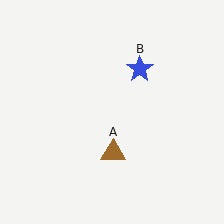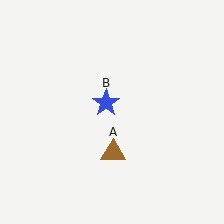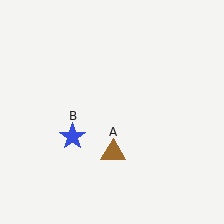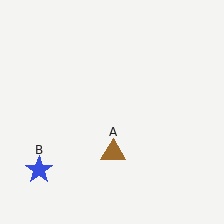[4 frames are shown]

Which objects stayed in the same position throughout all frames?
Brown triangle (object A) remained stationary.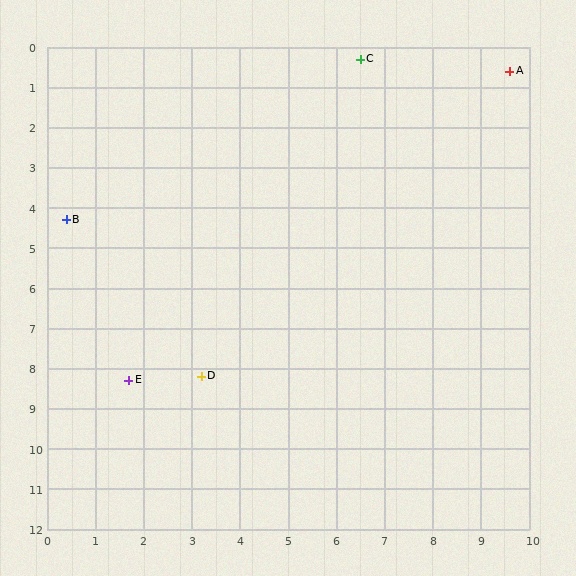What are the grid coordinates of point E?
Point E is at approximately (1.7, 8.3).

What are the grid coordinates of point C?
Point C is at approximately (6.5, 0.3).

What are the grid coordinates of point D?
Point D is at approximately (3.2, 8.2).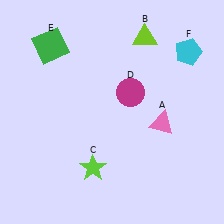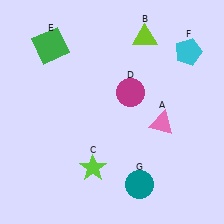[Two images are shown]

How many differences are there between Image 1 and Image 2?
There is 1 difference between the two images.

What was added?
A teal circle (G) was added in Image 2.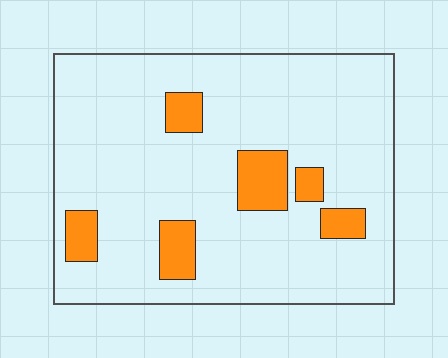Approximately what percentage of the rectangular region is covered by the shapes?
Approximately 15%.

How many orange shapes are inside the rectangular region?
6.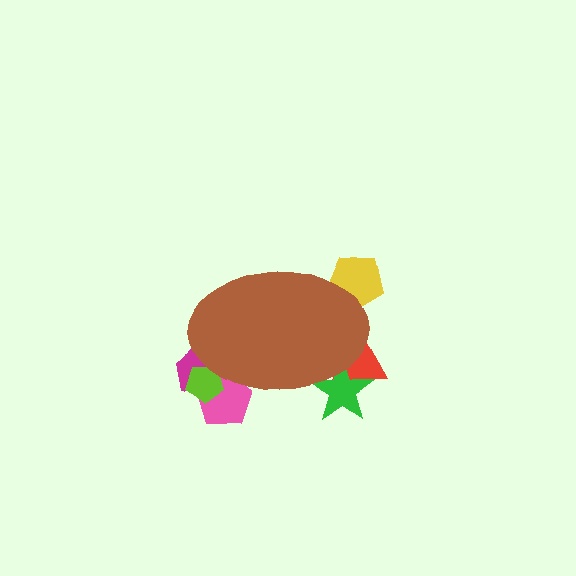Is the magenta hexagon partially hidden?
Yes, the magenta hexagon is partially hidden behind the brown ellipse.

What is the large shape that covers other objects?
A brown ellipse.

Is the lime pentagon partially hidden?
Yes, the lime pentagon is partially hidden behind the brown ellipse.